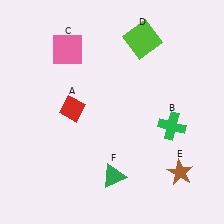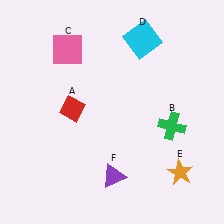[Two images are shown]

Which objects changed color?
D changed from lime to cyan. E changed from brown to orange. F changed from green to purple.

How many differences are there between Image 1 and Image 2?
There are 3 differences between the two images.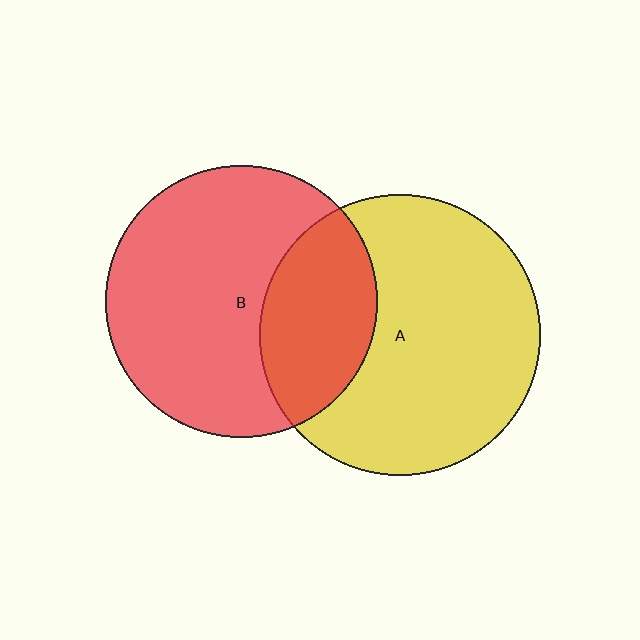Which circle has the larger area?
Circle A (yellow).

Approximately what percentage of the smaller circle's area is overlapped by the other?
Approximately 30%.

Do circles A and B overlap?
Yes.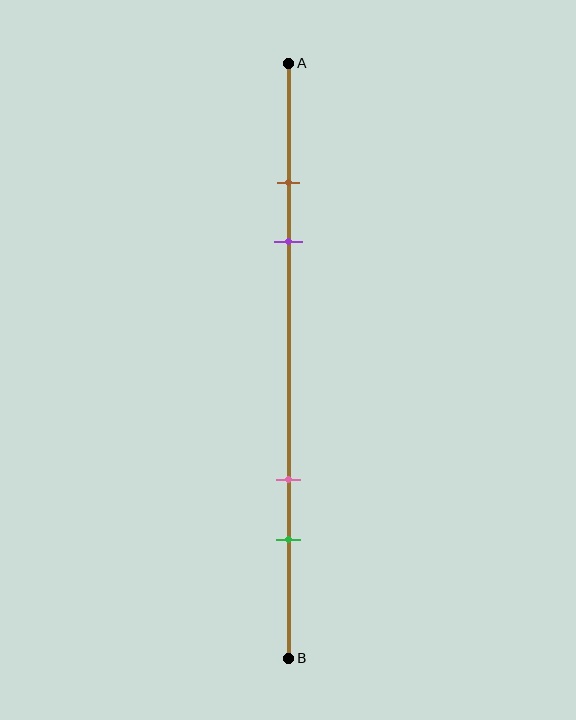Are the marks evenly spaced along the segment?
No, the marks are not evenly spaced.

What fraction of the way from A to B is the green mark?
The green mark is approximately 80% (0.8) of the way from A to B.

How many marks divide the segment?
There are 4 marks dividing the segment.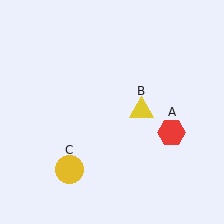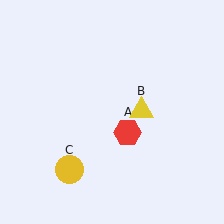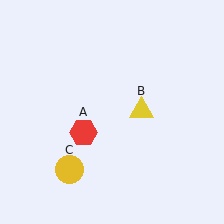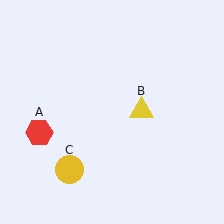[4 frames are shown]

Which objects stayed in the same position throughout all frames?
Yellow triangle (object B) and yellow circle (object C) remained stationary.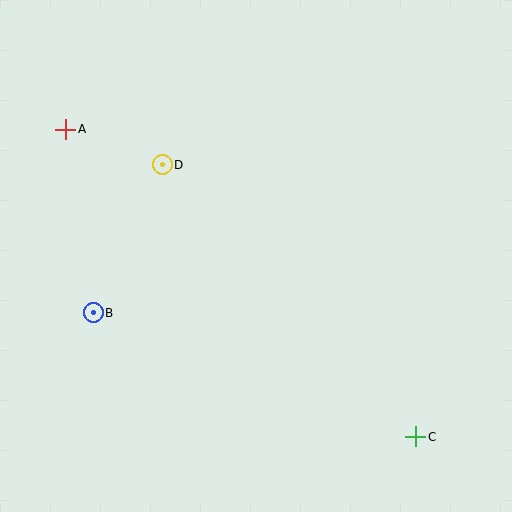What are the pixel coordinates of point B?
Point B is at (93, 313).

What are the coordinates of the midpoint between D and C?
The midpoint between D and C is at (289, 301).